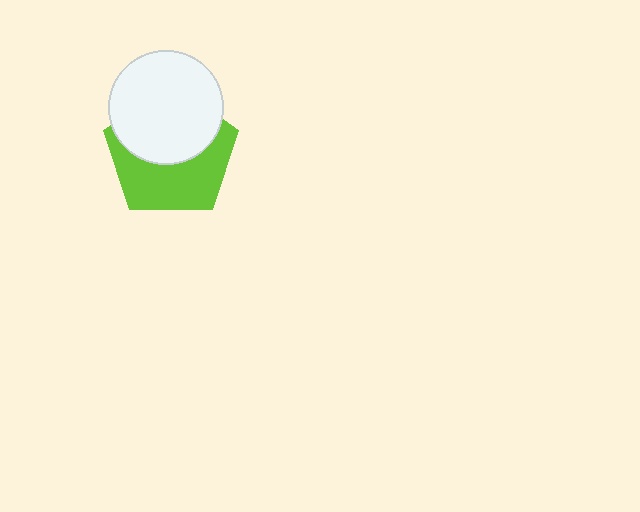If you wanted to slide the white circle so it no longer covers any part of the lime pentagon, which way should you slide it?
Slide it up — that is the most direct way to separate the two shapes.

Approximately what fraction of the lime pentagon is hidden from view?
Roughly 49% of the lime pentagon is hidden behind the white circle.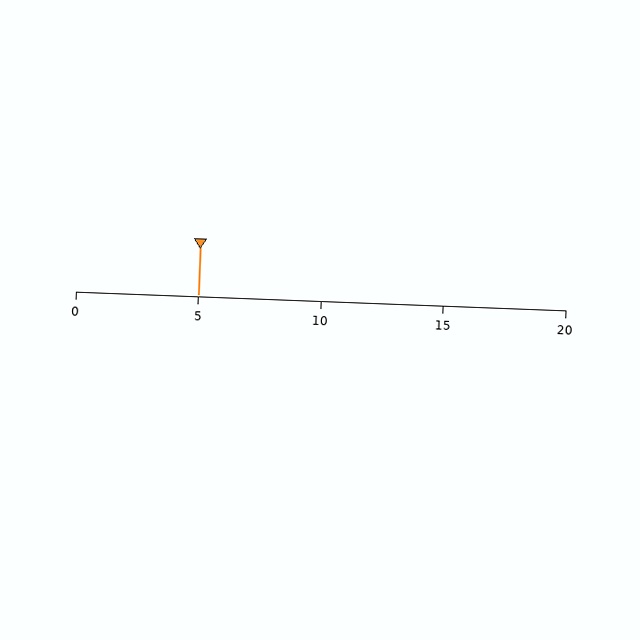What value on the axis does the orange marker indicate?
The marker indicates approximately 5.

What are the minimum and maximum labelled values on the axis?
The axis runs from 0 to 20.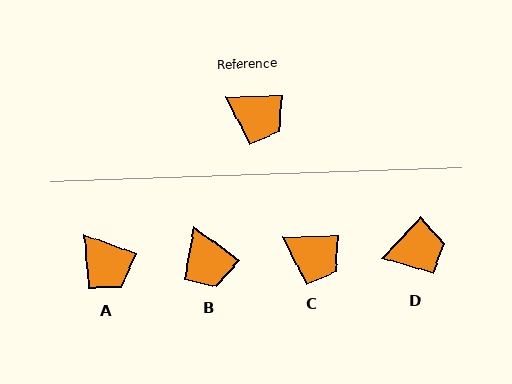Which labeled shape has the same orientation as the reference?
C.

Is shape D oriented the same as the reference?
No, it is off by about 46 degrees.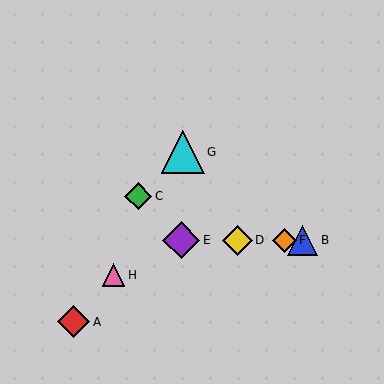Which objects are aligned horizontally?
Objects B, D, E, F are aligned horizontally.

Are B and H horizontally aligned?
No, B is at y≈240 and H is at y≈275.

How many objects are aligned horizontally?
4 objects (B, D, E, F) are aligned horizontally.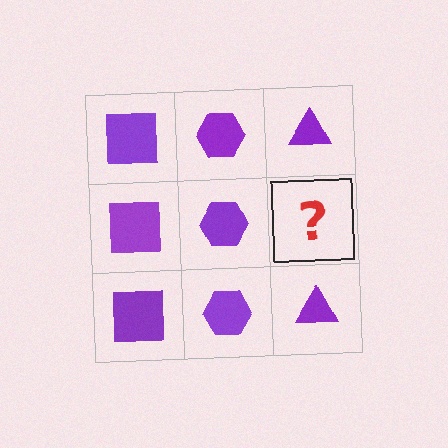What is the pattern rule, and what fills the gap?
The rule is that each column has a consistent shape. The gap should be filled with a purple triangle.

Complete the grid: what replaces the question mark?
The question mark should be replaced with a purple triangle.